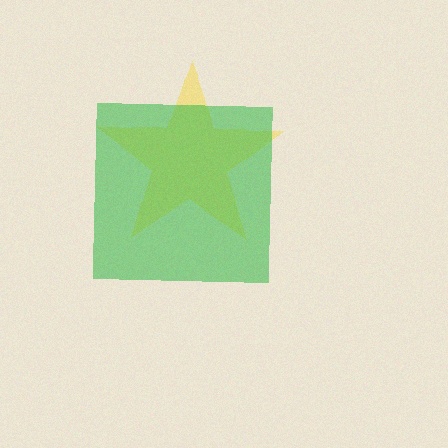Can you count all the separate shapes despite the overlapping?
Yes, there are 2 separate shapes.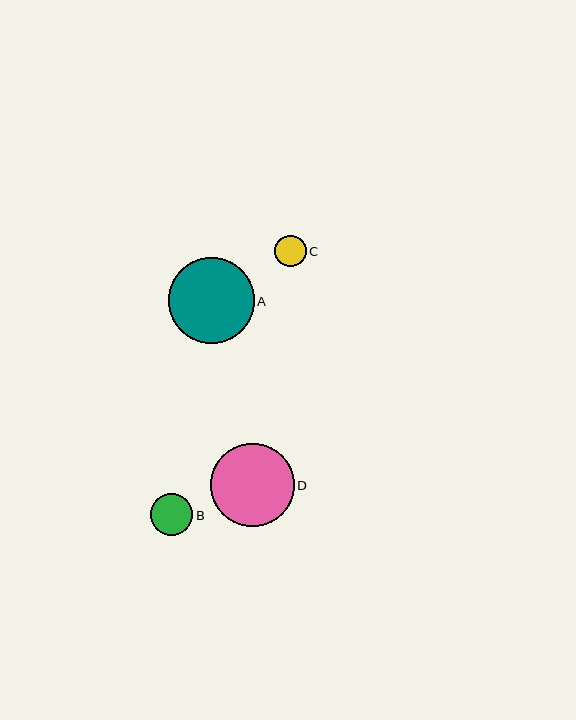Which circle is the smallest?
Circle C is the smallest with a size of approximately 31 pixels.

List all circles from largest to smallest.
From largest to smallest: A, D, B, C.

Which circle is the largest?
Circle A is the largest with a size of approximately 86 pixels.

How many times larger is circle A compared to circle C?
Circle A is approximately 2.7 times the size of circle C.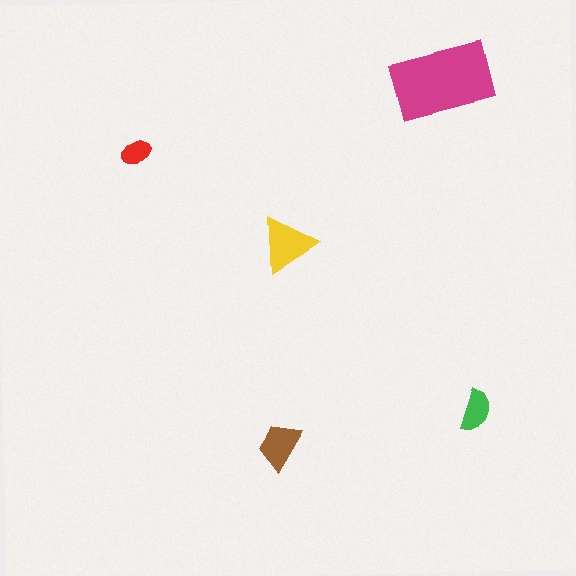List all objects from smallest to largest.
The red ellipse, the green semicircle, the brown trapezoid, the yellow triangle, the magenta rectangle.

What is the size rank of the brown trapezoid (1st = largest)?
3rd.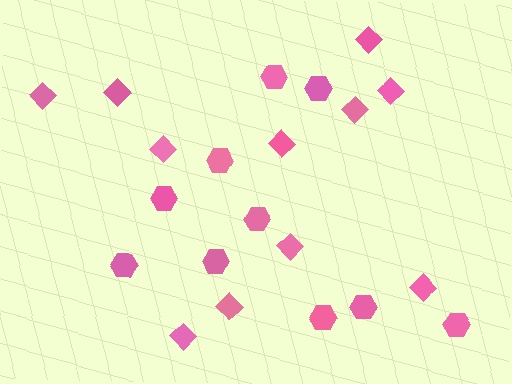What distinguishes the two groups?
There are 2 groups: one group of diamonds (11) and one group of hexagons (10).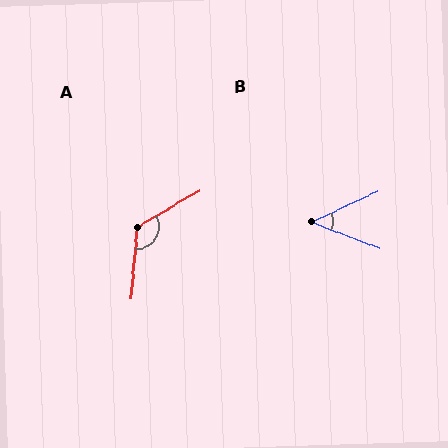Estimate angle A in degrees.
Approximately 125 degrees.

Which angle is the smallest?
B, at approximately 46 degrees.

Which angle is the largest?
A, at approximately 125 degrees.